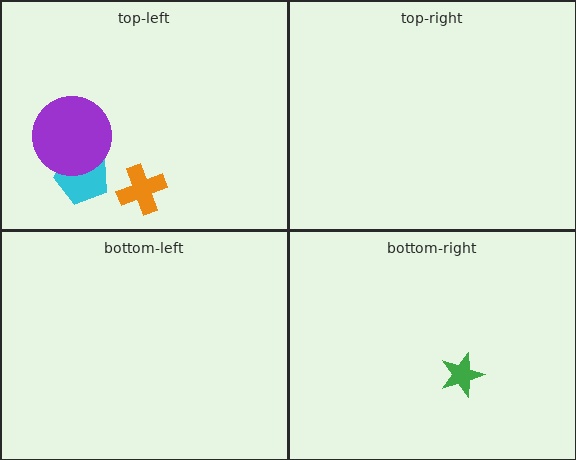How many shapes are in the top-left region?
3.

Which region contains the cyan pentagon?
The top-left region.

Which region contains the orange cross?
The top-left region.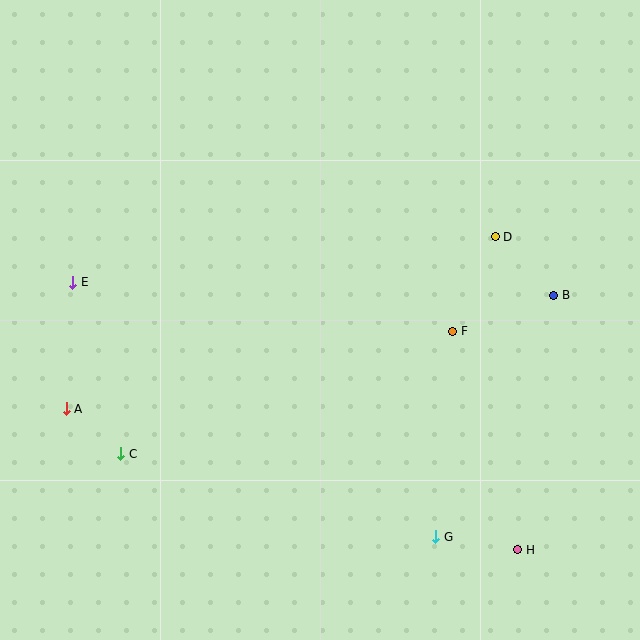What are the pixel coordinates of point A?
Point A is at (66, 409).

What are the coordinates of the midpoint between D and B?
The midpoint between D and B is at (524, 266).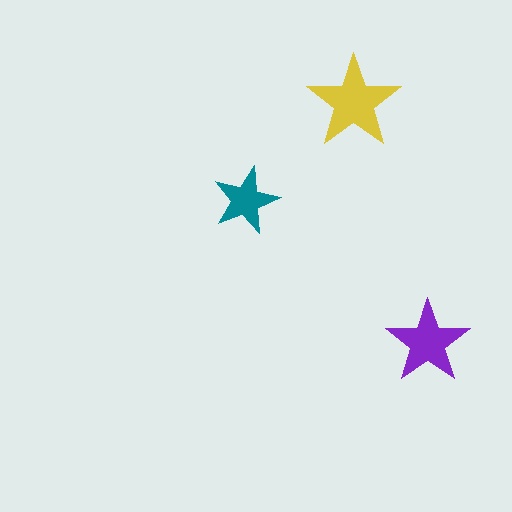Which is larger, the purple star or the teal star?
The purple one.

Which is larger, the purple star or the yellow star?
The yellow one.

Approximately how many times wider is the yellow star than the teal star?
About 1.5 times wider.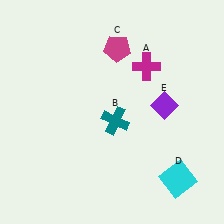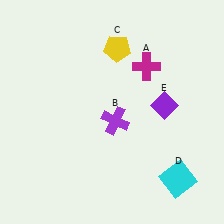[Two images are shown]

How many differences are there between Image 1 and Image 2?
There are 2 differences between the two images.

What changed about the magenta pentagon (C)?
In Image 1, C is magenta. In Image 2, it changed to yellow.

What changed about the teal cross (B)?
In Image 1, B is teal. In Image 2, it changed to purple.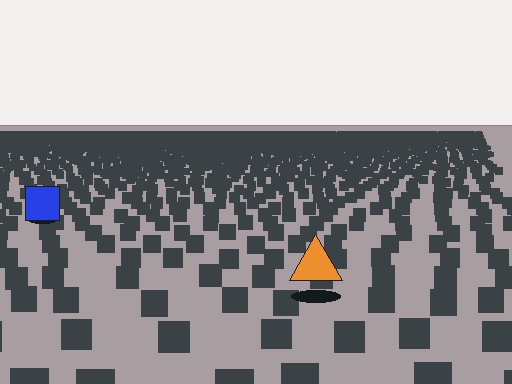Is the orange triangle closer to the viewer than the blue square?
Yes. The orange triangle is closer — you can tell from the texture gradient: the ground texture is coarser near it.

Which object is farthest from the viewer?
The blue square is farthest from the viewer. It appears smaller and the ground texture around it is denser.